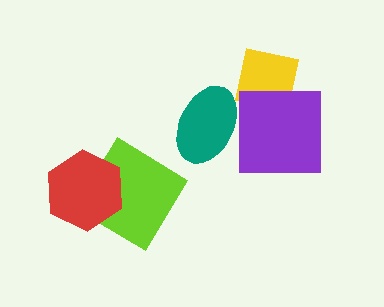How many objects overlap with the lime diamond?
1 object overlaps with the lime diamond.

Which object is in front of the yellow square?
The purple square is in front of the yellow square.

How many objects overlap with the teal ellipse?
0 objects overlap with the teal ellipse.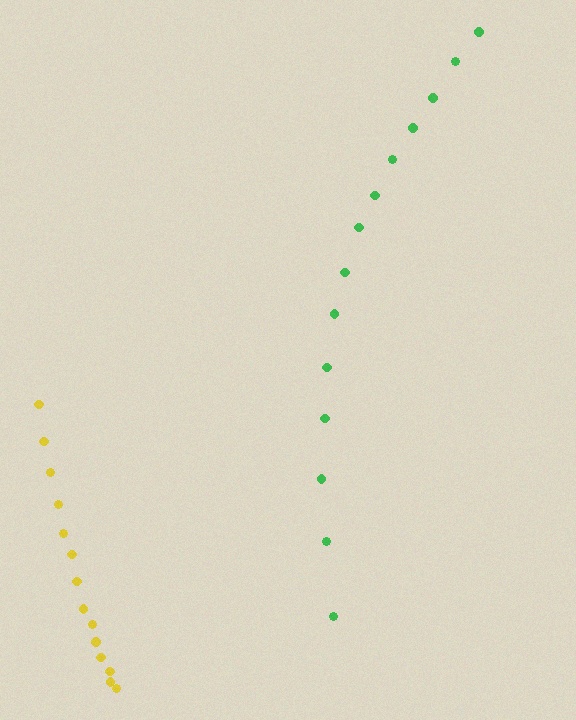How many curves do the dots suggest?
There are 2 distinct paths.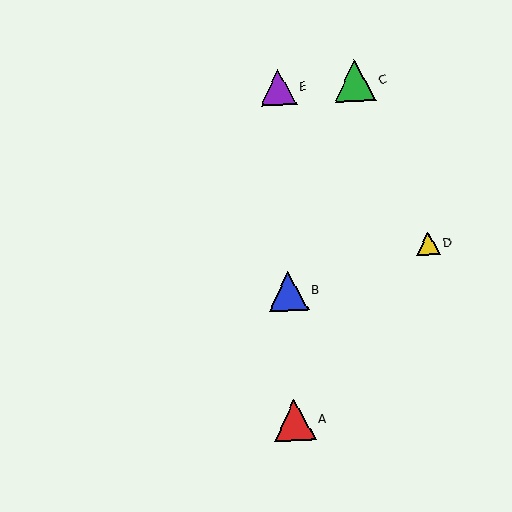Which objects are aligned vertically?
Objects A, B, E are aligned vertically.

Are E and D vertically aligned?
No, E is at x≈278 and D is at x≈428.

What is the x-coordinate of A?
Object A is at x≈295.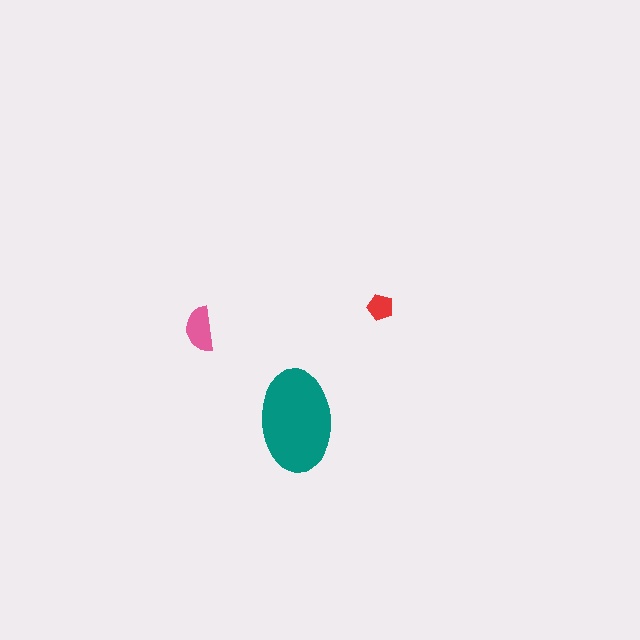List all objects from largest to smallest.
The teal ellipse, the pink semicircle, the red pentagon.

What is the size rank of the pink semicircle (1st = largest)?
2nd.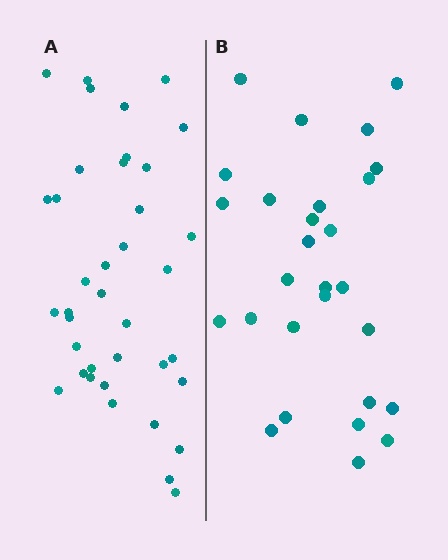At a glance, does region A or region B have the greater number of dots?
Region A (the left region) has more dots.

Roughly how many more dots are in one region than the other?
Region A has roughly 10 or so more dots than region B.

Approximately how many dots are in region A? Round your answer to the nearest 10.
About 40 dots. (The exact count is 38, which rounds to 40.)